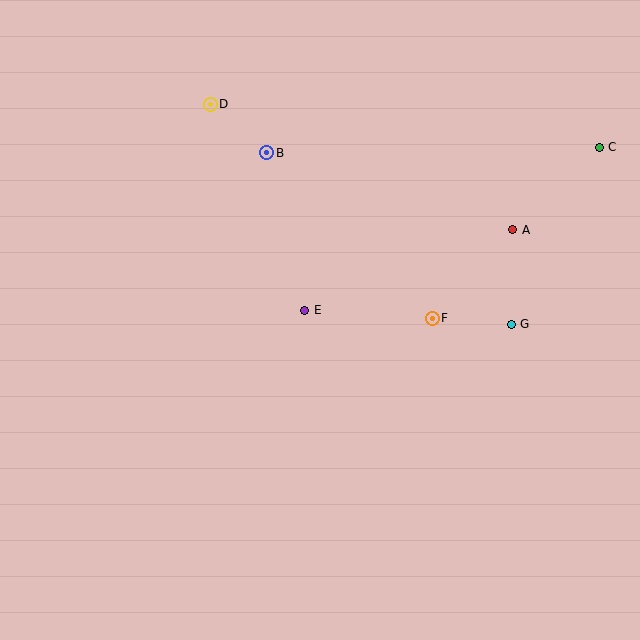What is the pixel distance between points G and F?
The distance between G and F is 79 pixels.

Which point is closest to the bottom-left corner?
Point E is closest to the bottom-left corner.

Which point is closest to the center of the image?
Point E at (305, 310) is closest to the center.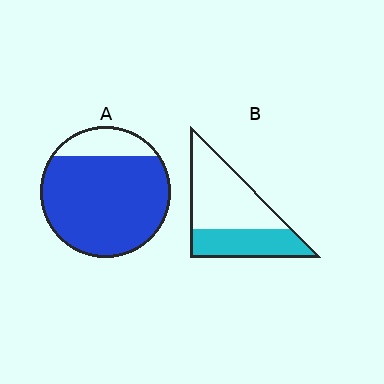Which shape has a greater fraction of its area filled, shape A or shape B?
Shape A.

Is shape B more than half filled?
No.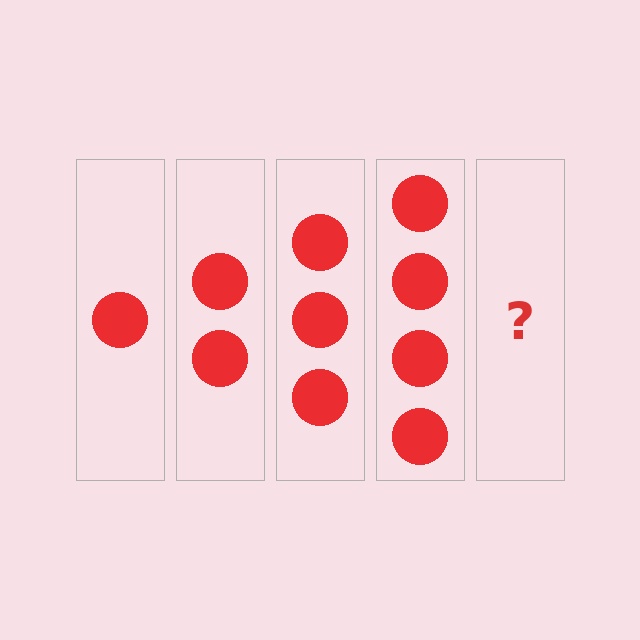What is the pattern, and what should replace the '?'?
The pattern is that each step adds one more circle. The '?' should be 5 circles.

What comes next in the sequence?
The next element should be 5 circles.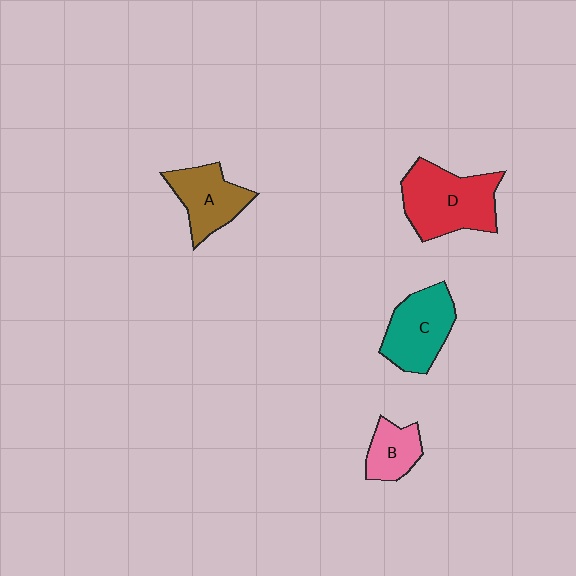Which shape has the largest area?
Shape D (red).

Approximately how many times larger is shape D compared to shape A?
Approximately 1.5 times.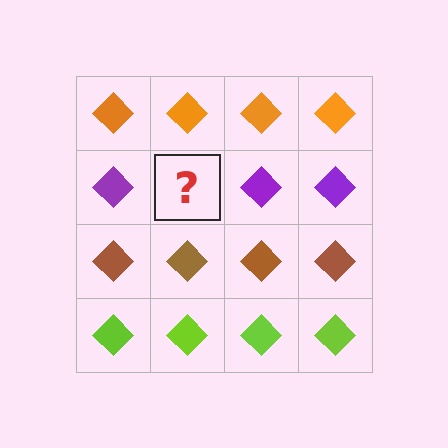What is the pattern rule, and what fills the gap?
The rule is that each row has a consistent color. The gap should be filled with a purple diamond.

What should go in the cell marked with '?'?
The missing cell should contain a purple diamond.